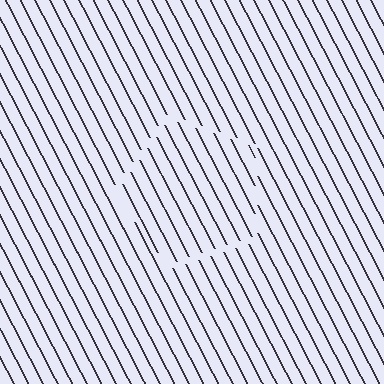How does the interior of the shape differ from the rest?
The interior of the shape contains the same grating, shifted by half a period — the contour is defined by the phase discontinuity where line-ends from the inner and outer gratings abut.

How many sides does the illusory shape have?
5 sides — the line-ends trace a pentagon.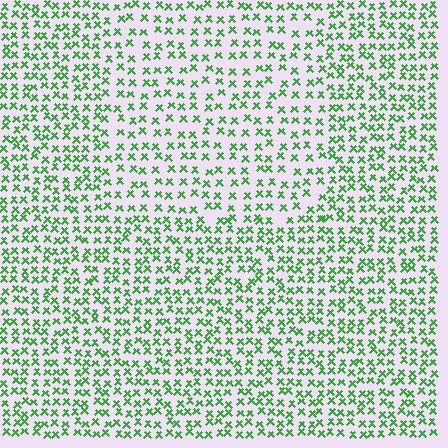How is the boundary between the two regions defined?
The boundary is defined by a change in element density (approximately 1.5x ratio). All elements are the same color, size, and shape.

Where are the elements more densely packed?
The elements are more densely packed outside the rectangle boundary.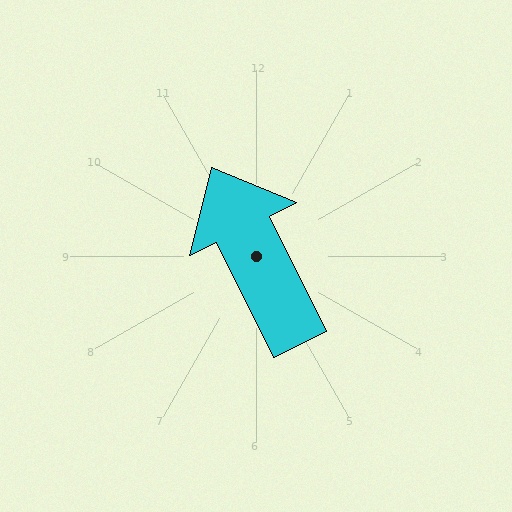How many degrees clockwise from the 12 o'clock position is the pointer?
Approximately 334 degrees.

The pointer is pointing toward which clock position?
Roughly 11 o'clock.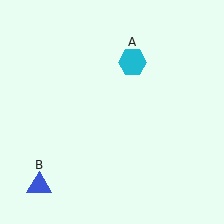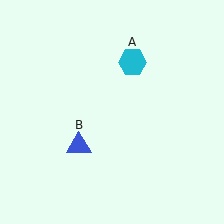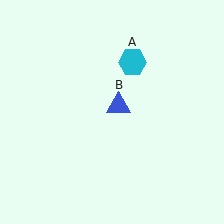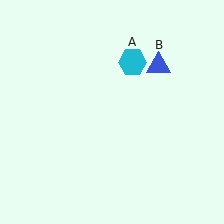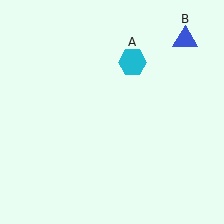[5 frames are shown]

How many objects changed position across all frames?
1 object changed position: blue triangle (object B).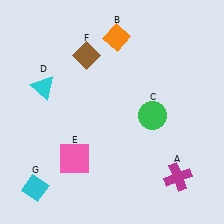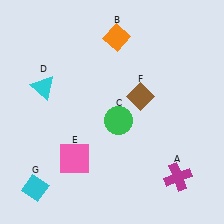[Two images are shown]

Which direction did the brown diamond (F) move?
The brown diamond (F) moved right.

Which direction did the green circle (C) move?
The green circle (C) moved left.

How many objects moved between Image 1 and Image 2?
2 objects moved between the two images.